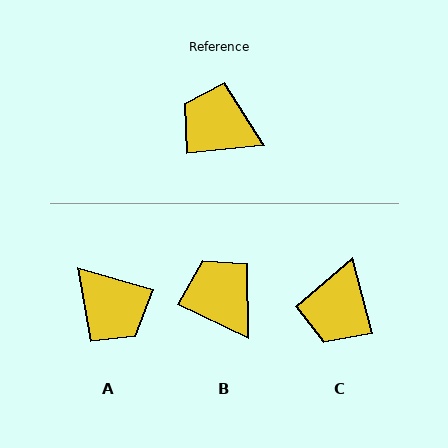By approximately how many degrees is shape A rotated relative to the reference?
Approximately 158 degrees counter-clockwise.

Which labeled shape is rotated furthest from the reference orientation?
A, about 158 degrees away.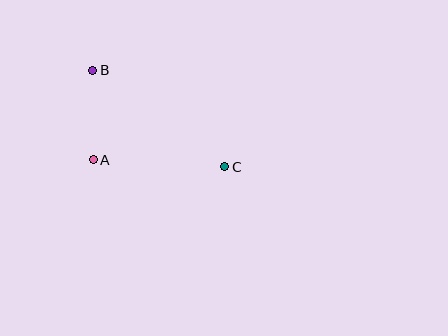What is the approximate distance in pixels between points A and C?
The distance between A and C is approximately 132 pixels.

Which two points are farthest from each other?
Points B and C are farthest from each other.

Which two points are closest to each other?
Points A and B are closest to each other.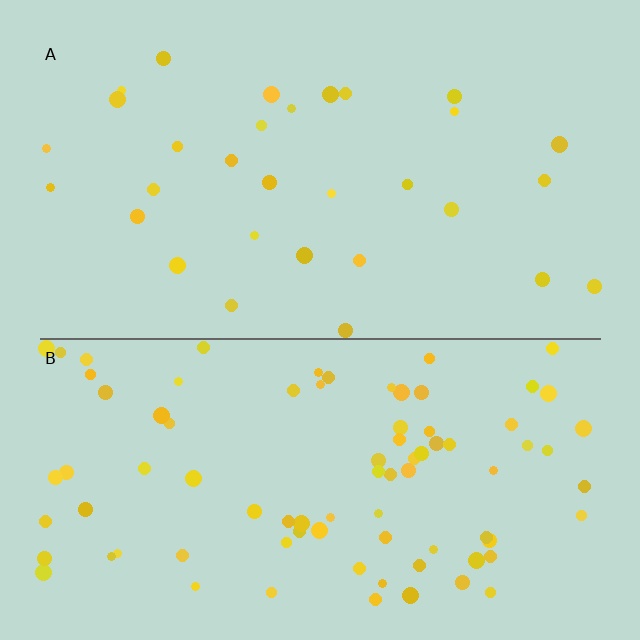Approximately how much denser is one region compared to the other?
Approximately 2.8× — region B over region A.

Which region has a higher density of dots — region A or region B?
B (the bottom).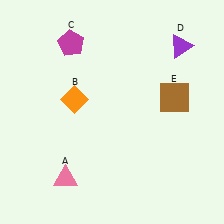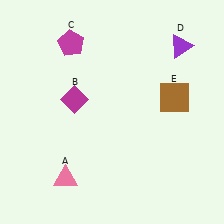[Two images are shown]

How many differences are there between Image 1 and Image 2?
There is 1 difference between the two images.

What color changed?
The diamond (B) changed from orange in Image 1 to magenta in Image 2.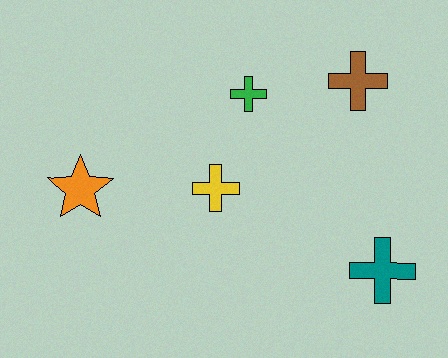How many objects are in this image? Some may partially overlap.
There are 5 objects.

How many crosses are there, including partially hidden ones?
There are 4 crosses.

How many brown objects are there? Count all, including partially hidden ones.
There is 1 brown object.